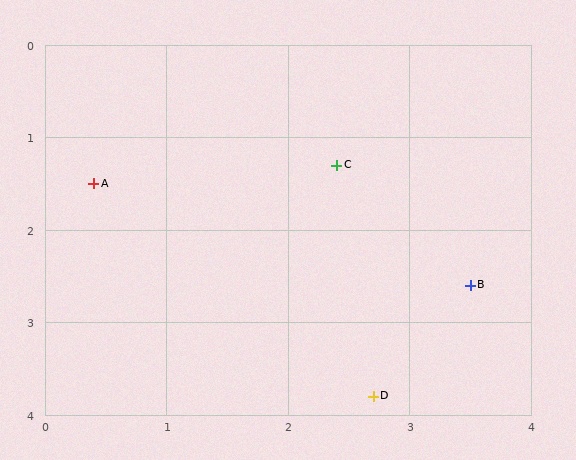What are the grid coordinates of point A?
Point A is at approximately (0.4, 1.5).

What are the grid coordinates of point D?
Point D is at approximately (2.7, 3.8).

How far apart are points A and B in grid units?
Points A and B are about 3.3 grid units apart.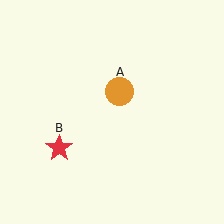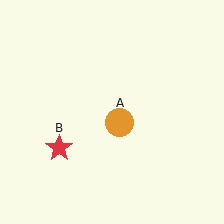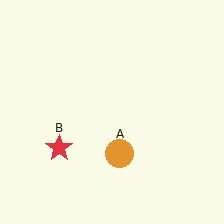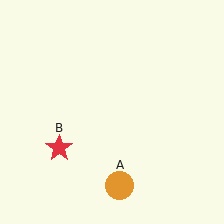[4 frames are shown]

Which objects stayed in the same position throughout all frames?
Red star (object B) remained stationary.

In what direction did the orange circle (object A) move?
The orange circle (object A) moved down.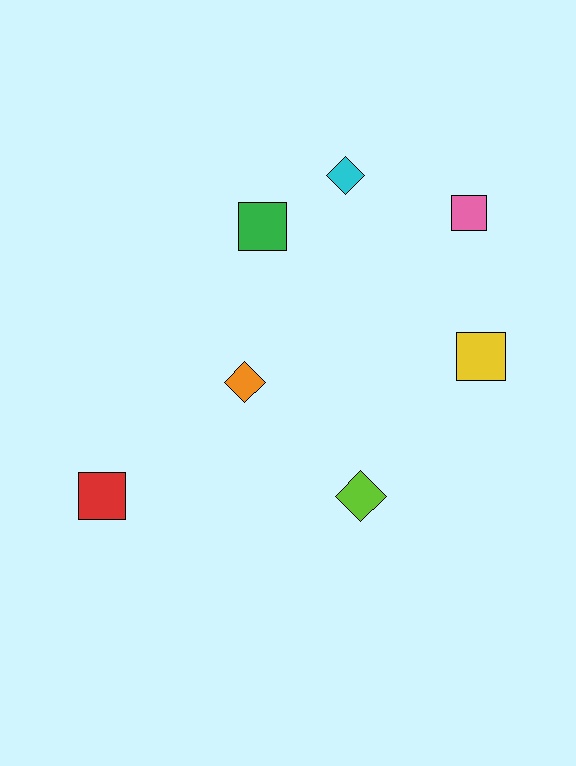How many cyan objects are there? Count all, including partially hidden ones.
There is 1 cyan object.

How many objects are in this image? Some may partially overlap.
There are 7 objects.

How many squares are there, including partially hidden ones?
There are 4 squares.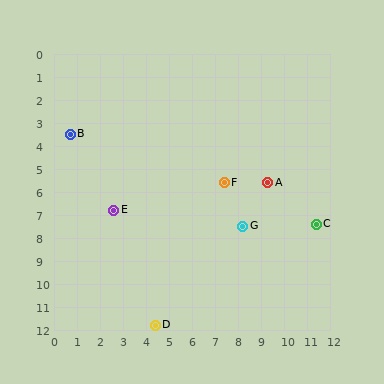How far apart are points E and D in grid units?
Points E and D are about 5.3 grid units apart.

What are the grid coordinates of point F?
Point F is at approximately (7.4, 5.6).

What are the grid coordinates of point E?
Point E is at approximately (2.6, 6.8).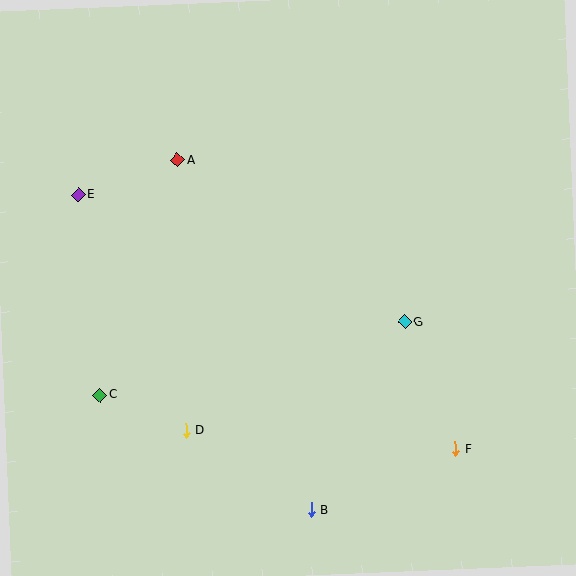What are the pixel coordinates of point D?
Point D is at (186, 431).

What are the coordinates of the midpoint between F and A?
The midpoint between F and A is at (316, 305).